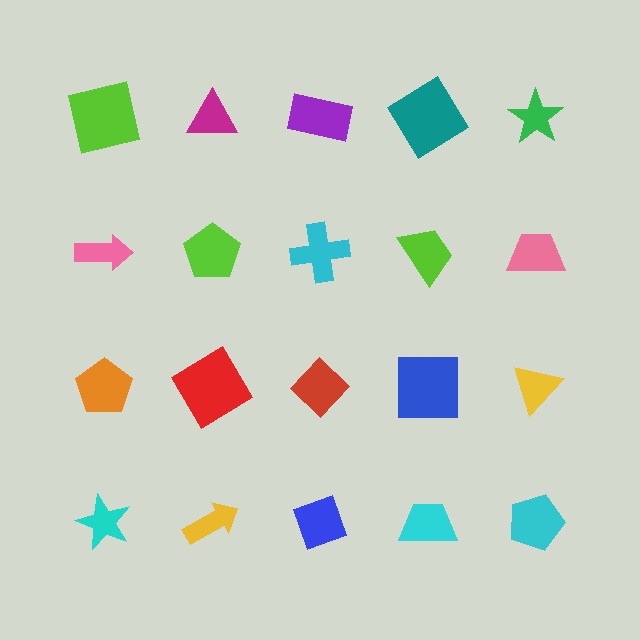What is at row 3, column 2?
A red diamond.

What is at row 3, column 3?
A red diamond.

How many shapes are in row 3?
5 shapes.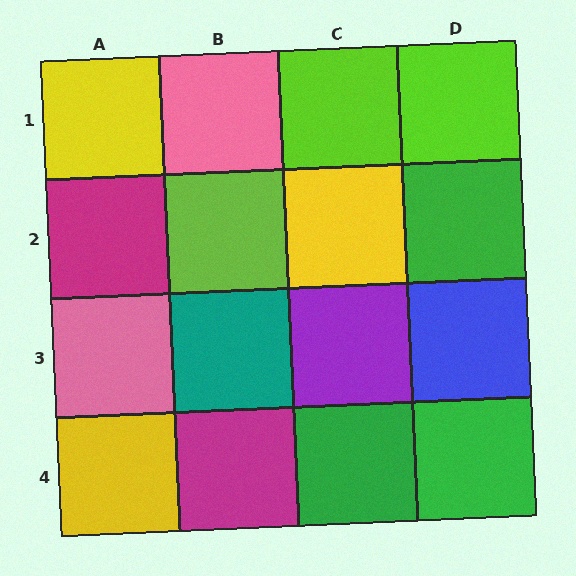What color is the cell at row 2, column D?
Green.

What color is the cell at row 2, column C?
Yellow.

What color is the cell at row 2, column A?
Magenta.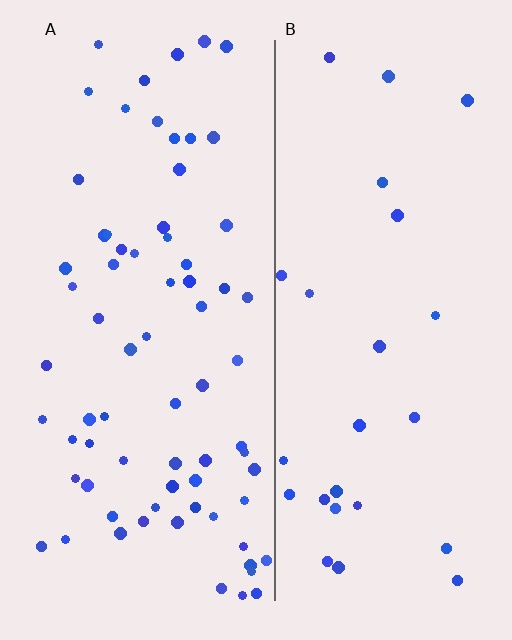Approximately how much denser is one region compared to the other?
Approximately 2.7× — region A over region B.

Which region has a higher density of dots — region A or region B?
A (the left).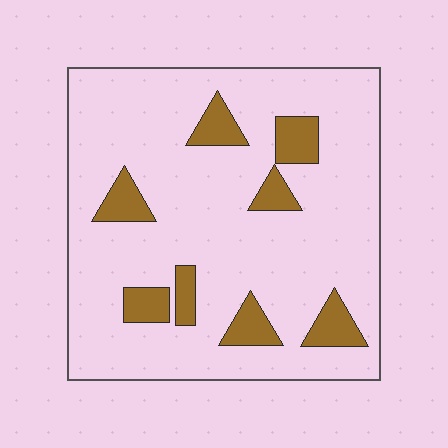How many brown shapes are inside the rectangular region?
8.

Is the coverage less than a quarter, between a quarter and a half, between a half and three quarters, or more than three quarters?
Less than a quarter.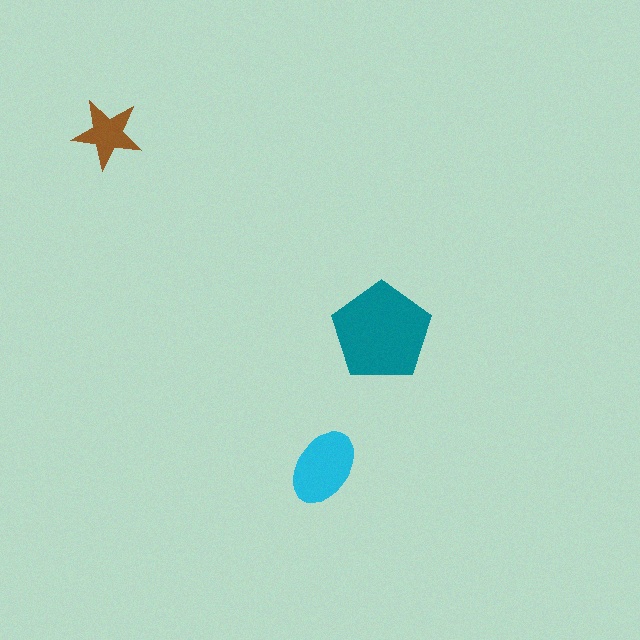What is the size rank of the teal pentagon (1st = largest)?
1st.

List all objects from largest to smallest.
The teal pentagon, the cyan ellipse, the brown star.